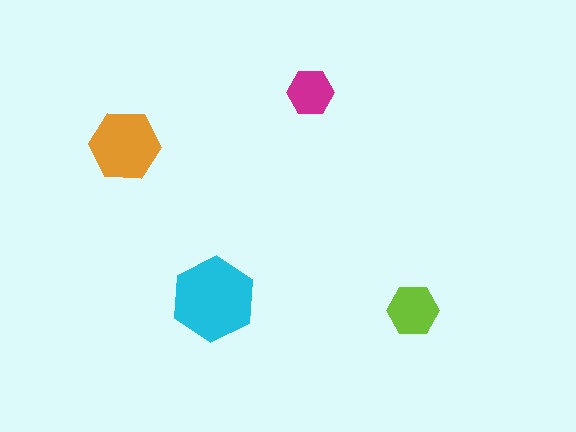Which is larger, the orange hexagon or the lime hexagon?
The orange one.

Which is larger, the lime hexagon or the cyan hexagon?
The cyan one.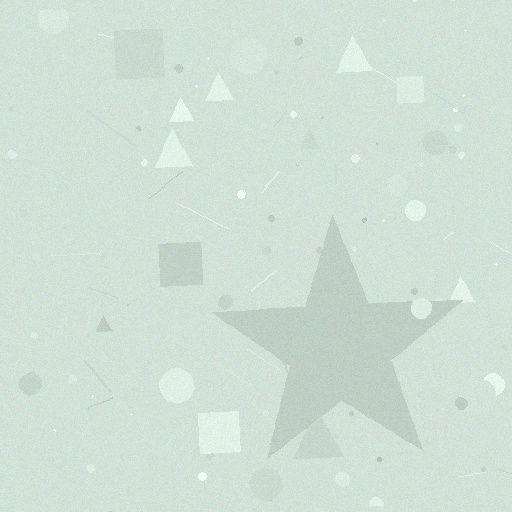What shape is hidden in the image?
A star is hidden in the image.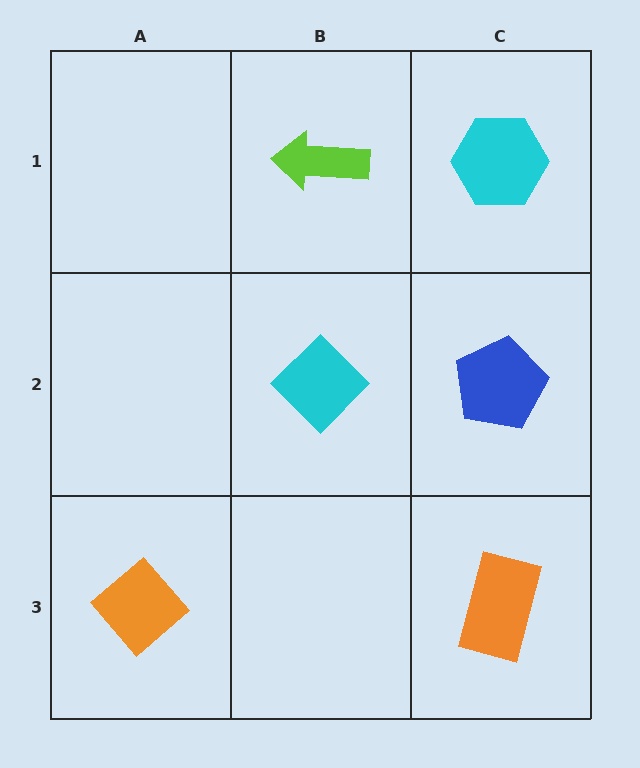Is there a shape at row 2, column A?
No, that cell is empty.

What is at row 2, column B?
A cyan diamond.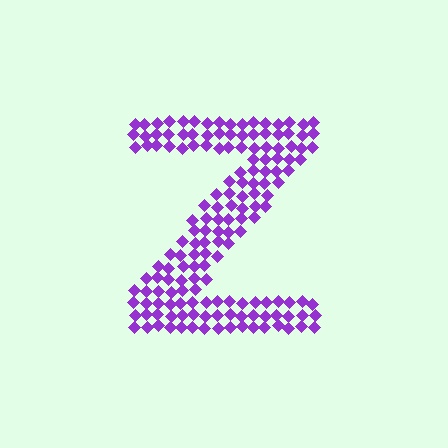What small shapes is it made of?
It is made of small diamonds.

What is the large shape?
The large shape is the letter Z.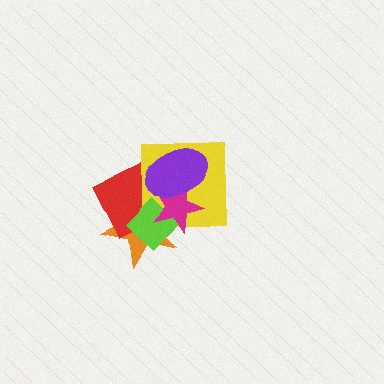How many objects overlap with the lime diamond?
4 objects overlap with the lime diamond.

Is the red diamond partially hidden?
Yes, it is partially covered by another shape.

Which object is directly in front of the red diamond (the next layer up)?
The yellow square is directly in front of the red diamond.